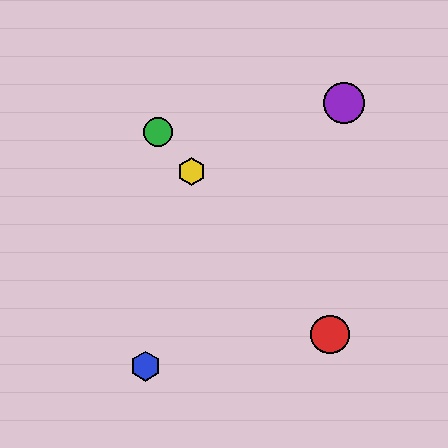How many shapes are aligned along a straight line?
3 shapes (the red circle, the green circle, the yellow hexagon) are aligned along a straight line.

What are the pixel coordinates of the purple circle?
The purple circle is at (344, 103).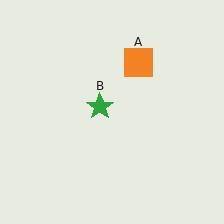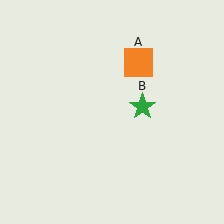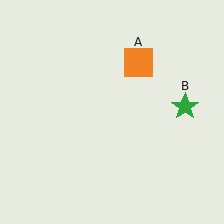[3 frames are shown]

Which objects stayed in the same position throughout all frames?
Orange square (object A) remained stationary.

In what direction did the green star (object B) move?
The green star (object B) moved right.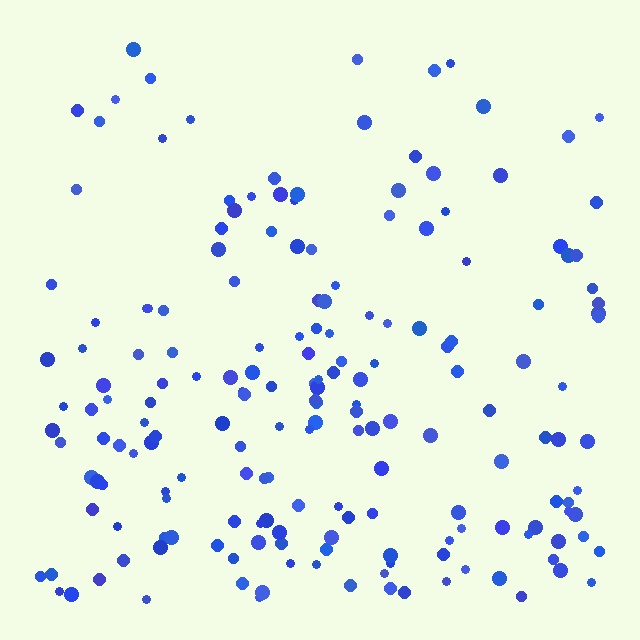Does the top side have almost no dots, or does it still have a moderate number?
Still a moderate number, just noticeably fewer than the bottom.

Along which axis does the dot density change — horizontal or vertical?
Vertical.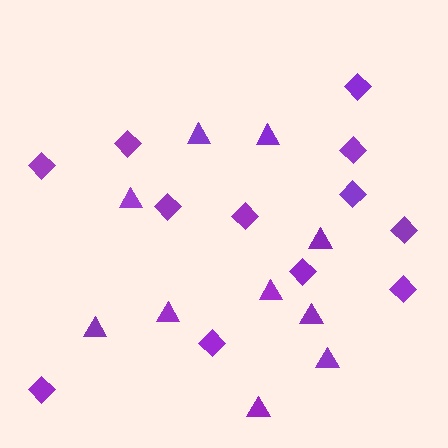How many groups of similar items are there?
There are 2 groups: one group of diamonds (12) and one group of triangles (10).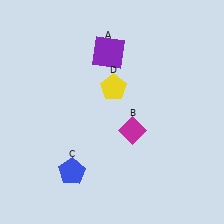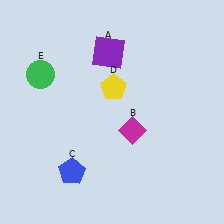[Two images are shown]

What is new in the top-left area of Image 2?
A green circle (E) was added in the top-left area of Image 2.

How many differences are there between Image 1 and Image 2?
There is 1 difference between the two images.